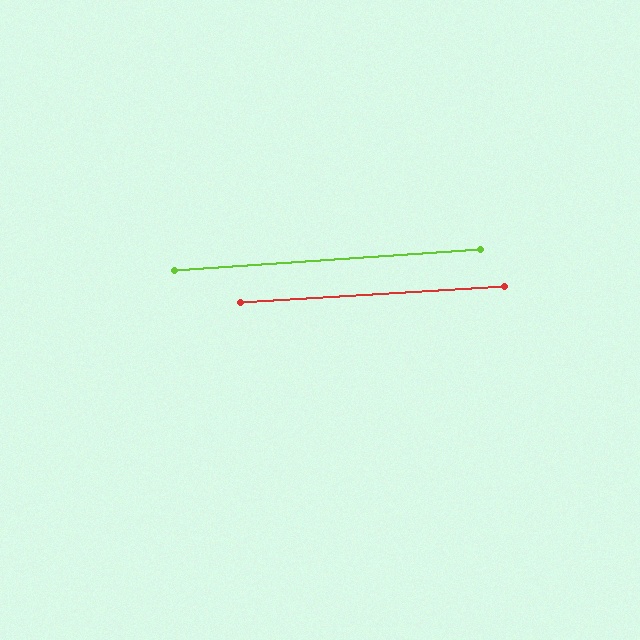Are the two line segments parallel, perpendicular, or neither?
Parallel — their directions differ by only 0.3°.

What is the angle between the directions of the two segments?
Approximately 0 degrees.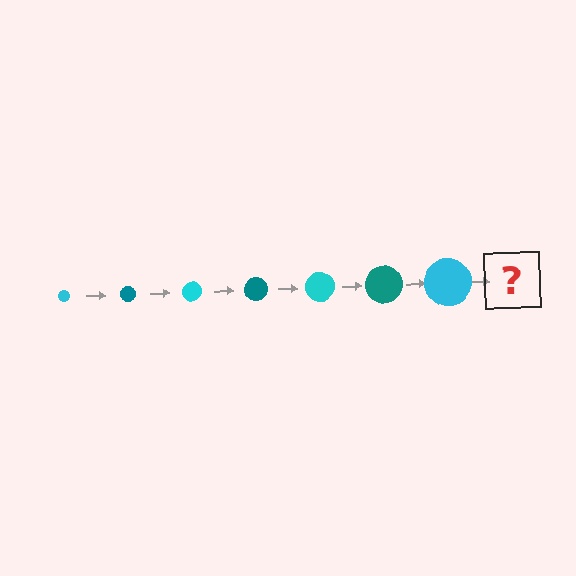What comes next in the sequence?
The next element should be a teal circle, larger than the previous one.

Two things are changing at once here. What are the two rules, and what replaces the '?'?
The two rules are that the circle grows larger each step and the color cycles through cyan and teal. The '?' should be a teal circle, larger than the previous one.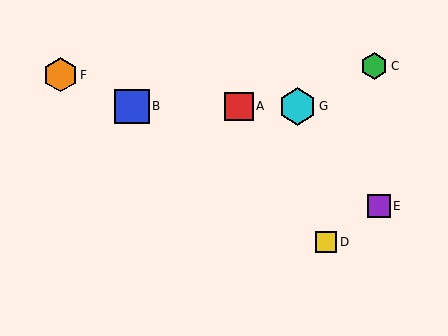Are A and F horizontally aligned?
No, A is at y≈107 and F is at y≈75.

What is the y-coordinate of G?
Object G is at y≈107.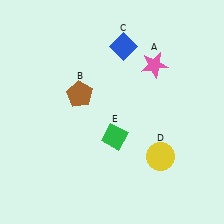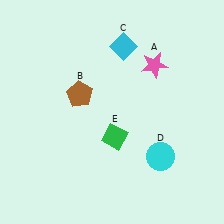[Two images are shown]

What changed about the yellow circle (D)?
In Image 1, D is yellow. In Image 2, it changed to cyan.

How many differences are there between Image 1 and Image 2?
There are 2 differences between the two images.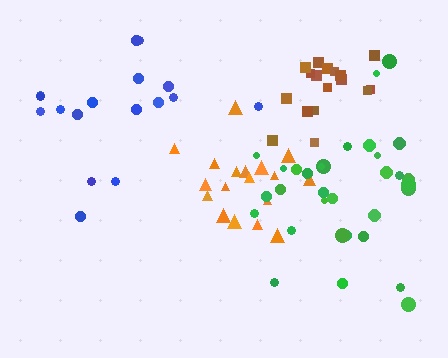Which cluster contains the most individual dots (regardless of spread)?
Green (32).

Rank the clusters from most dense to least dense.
brown, orange, green, blue.